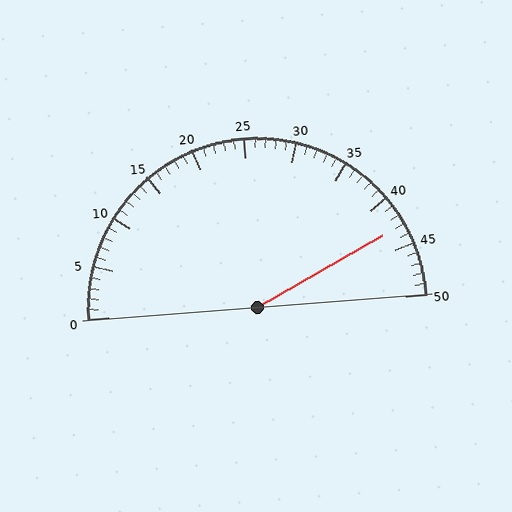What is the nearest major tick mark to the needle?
The nearest major tick mark is 45.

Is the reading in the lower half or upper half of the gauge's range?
The reading is in the upper half of the range (0 to 50).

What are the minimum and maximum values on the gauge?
The gauge ranges from 0 to 50.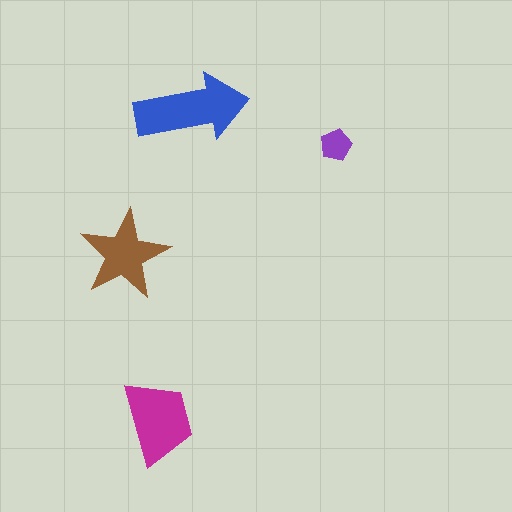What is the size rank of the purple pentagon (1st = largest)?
4th.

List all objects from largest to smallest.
The blue arrow, the magenta trapezoid, the brown star, the purple pentagon.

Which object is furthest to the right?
The purple pentagon is rightmost.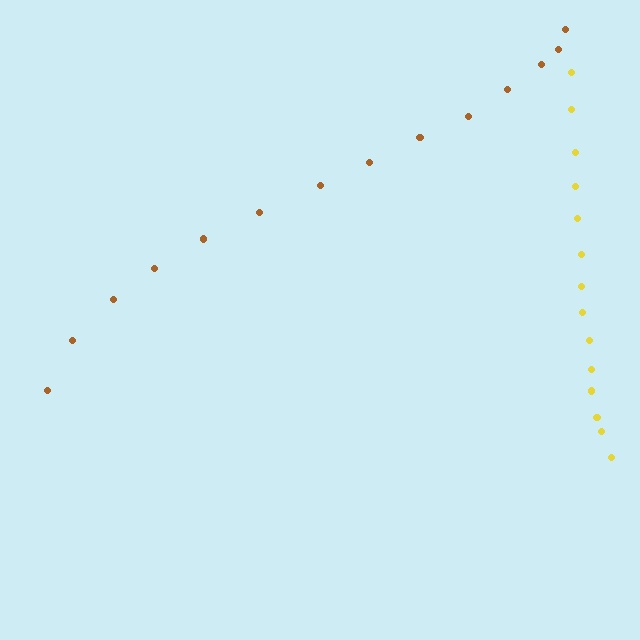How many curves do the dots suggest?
There are 2 distinct paths.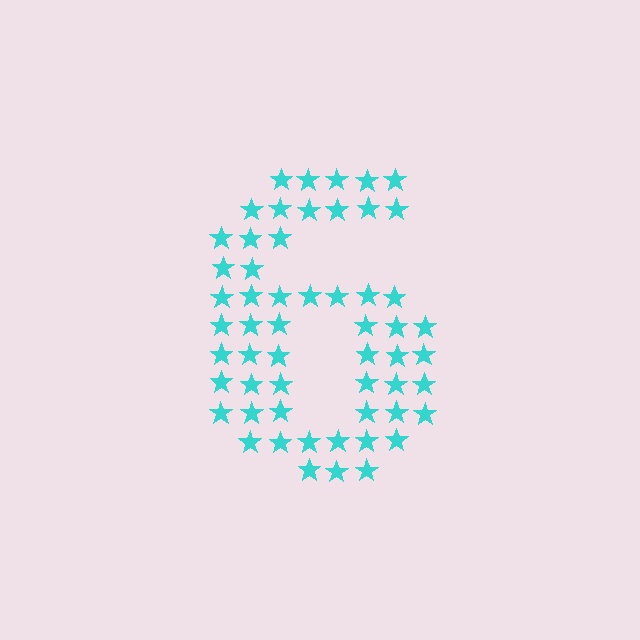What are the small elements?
The small elements are stars.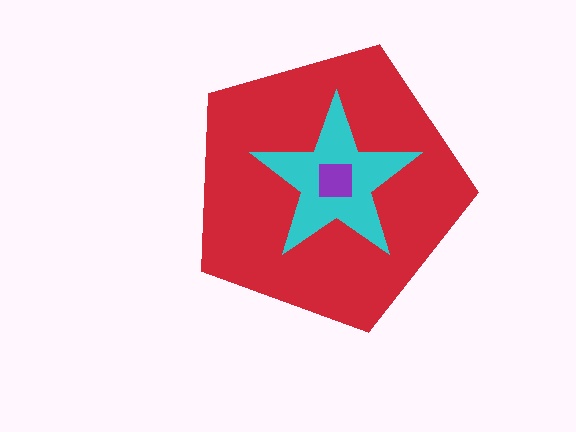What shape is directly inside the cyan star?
The purple square.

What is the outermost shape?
The red pentagon.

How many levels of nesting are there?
3.